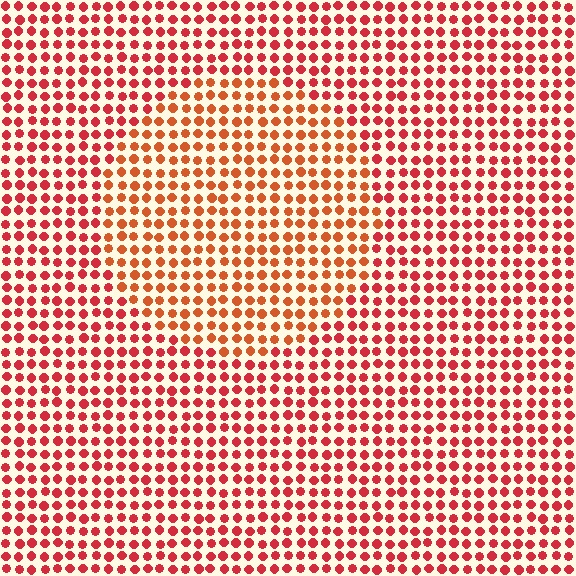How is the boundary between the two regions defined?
The boundary is defined purely by a slight shift in hue (about 23 degrees). Spacing, size, and orientation are identical on both sides.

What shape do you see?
I see a circle.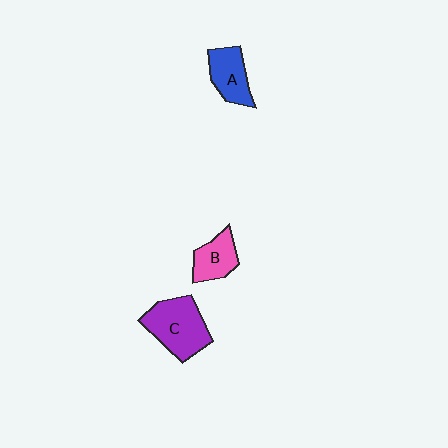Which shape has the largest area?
Shape C (purple).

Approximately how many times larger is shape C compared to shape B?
Approximately 1.7 times.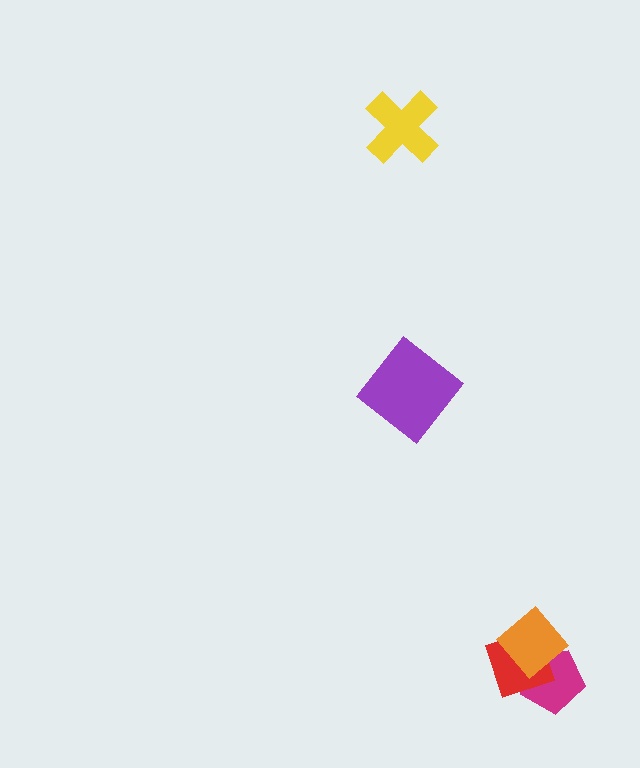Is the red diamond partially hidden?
Yes, it is partially covered by another shape.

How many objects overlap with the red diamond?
2 objects overlap with the red diamond.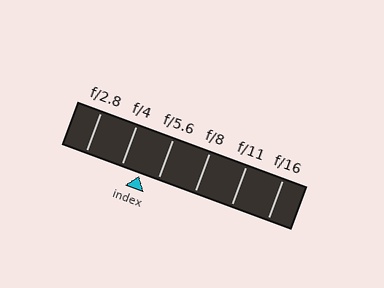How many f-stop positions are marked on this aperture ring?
There are 6 f-stop positions marked.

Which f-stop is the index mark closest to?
The index mark is closest to f/4.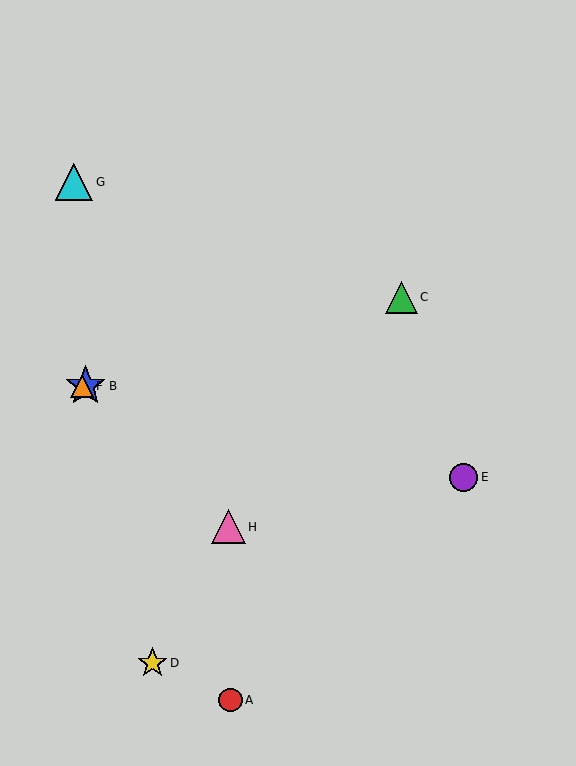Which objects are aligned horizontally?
Objects B, F are aligned horizontally.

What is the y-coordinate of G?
Object G is at y≈182.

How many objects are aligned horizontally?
2 objects (B, F) are aligned horizontally.